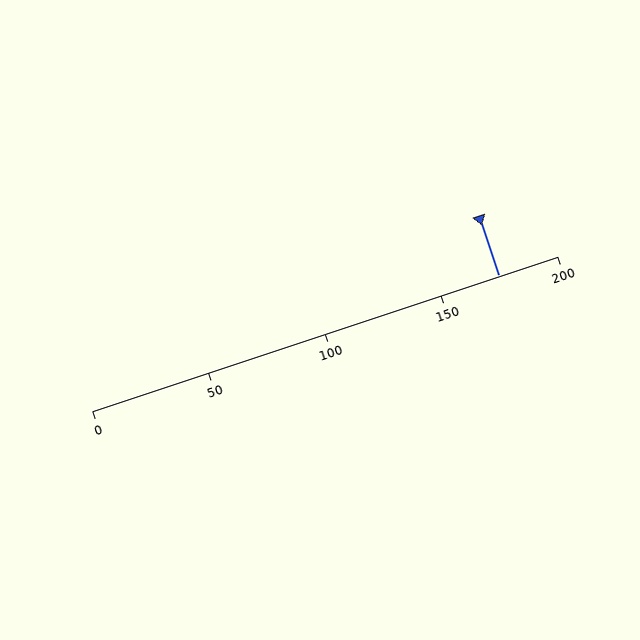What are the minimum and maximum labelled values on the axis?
The axis runs from 0 to 200.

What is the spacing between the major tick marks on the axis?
The major ticks are spaced 50 apart.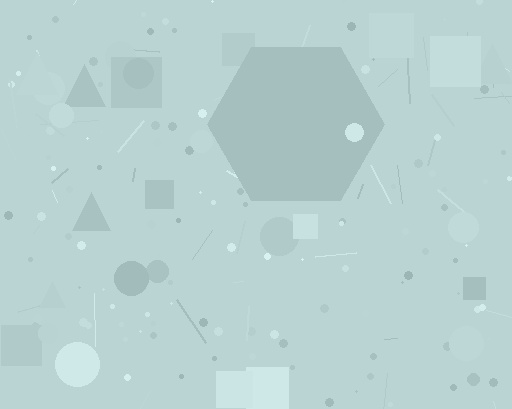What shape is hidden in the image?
A hexagon is hidden in the image.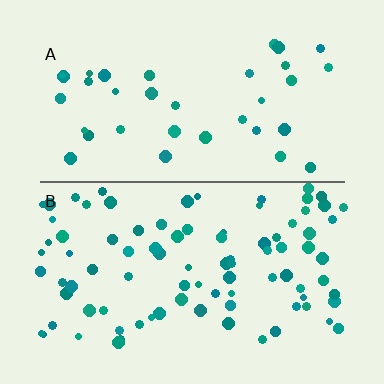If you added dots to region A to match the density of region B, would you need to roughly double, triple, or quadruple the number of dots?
Approximately double.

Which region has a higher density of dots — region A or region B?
B (the bottom).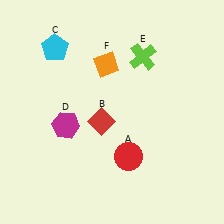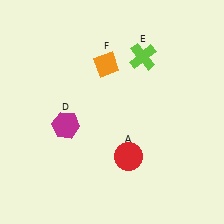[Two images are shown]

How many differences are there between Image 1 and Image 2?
There are 2 differences between the two images.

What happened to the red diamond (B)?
The red diamond (B) was removed in Image 2. It was in the bottom-left area of Image 1.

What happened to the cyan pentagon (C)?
The cyan pentagon (C) was removed in Image 2. It was in the top-left area of Image 1.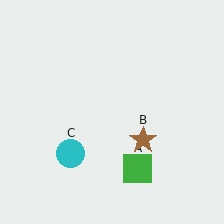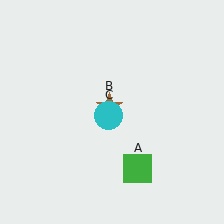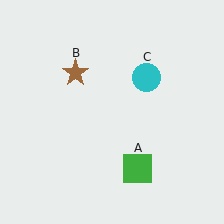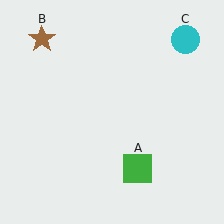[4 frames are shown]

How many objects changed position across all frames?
2 objects changed position: brown star (object B), cyan circle (object C).